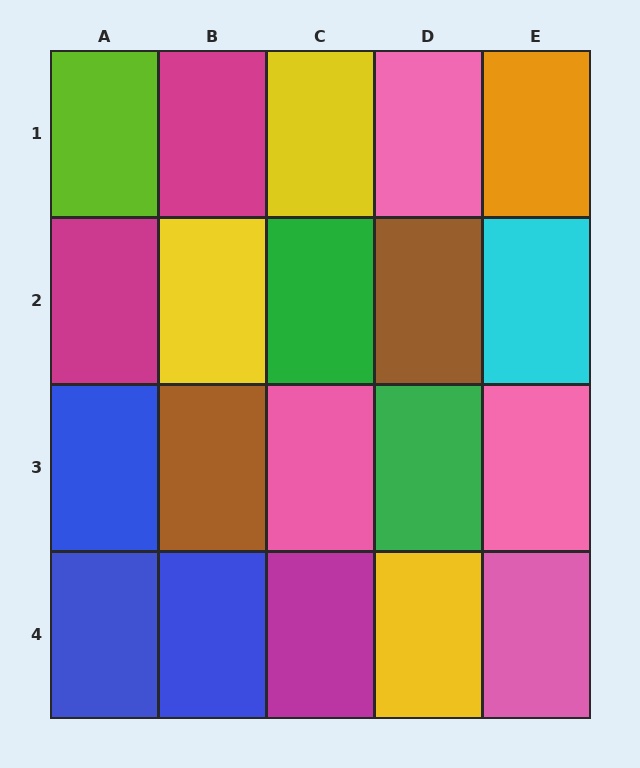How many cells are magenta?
3 cells are magenta.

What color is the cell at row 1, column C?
Yellow.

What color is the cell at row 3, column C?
Pink.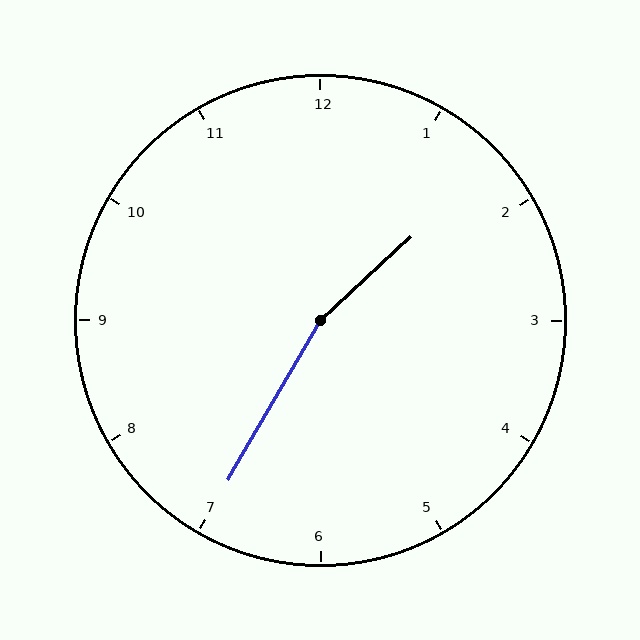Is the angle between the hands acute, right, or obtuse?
It is obtuse.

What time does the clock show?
1:35.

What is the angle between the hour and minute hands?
Approximately 162 degrees.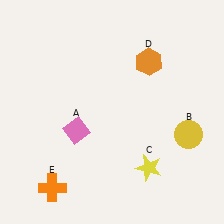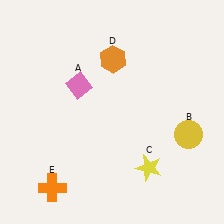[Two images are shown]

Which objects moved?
The objects that moved are: the pink diamond (A), the orange hexagon (D).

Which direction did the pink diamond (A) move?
The pink diamond (A) moved up.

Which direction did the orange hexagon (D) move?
The orange hexagon (D) moved left.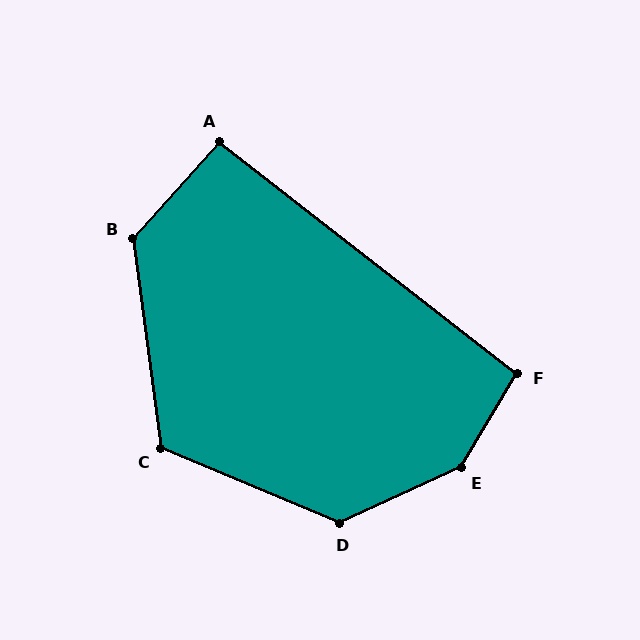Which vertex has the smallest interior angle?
A, at approximately 94 degrees.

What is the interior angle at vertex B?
Approximately 130 degrees (obtuse).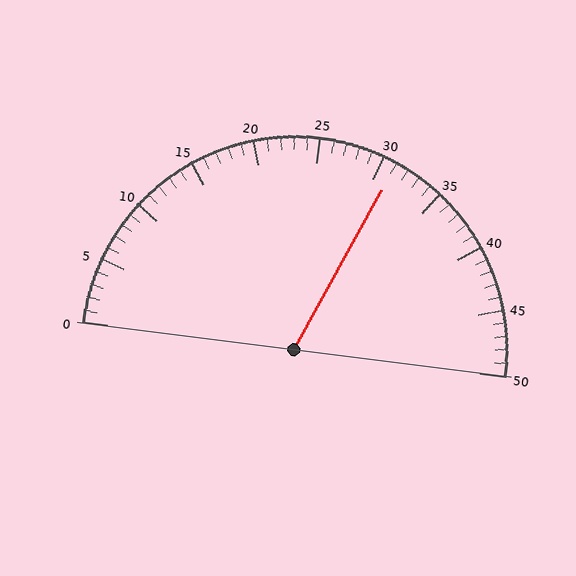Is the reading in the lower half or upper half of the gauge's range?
The reading is in the upper half of the range (0 to 50).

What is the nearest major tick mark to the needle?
The nearest major tick mark is 30.